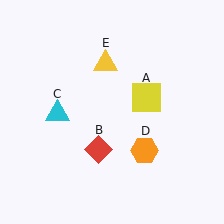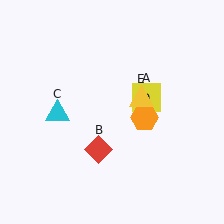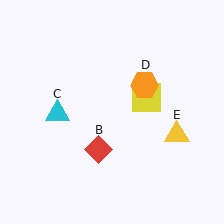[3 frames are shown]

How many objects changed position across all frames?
2 objects changed position: orange hexagon (object D), yellow triangle (object E).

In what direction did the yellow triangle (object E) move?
The yellow triangle (object E) moved down and to the right.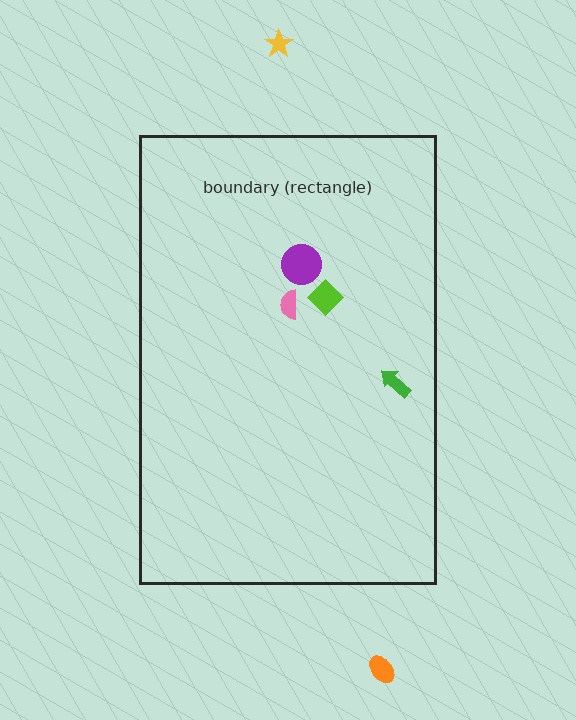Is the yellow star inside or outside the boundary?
Outside.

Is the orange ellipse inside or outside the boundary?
Outside.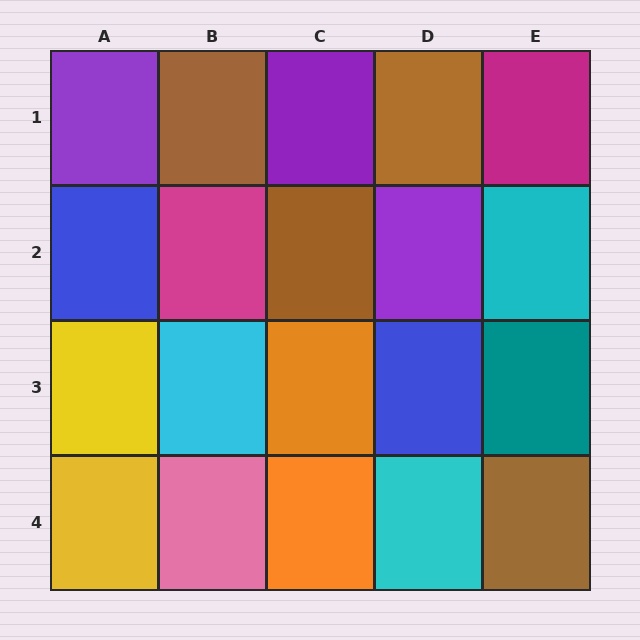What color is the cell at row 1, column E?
Magenta.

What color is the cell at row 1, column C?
Purple.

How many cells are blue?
2 cells are blue.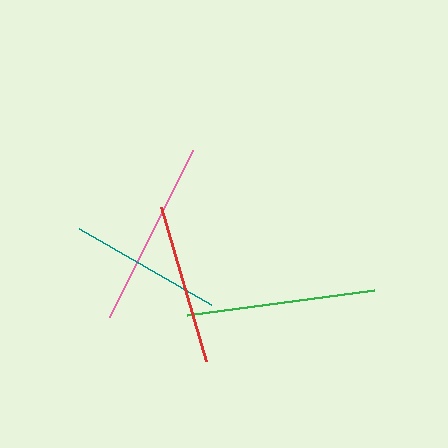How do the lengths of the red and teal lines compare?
The red and teal lines are approximately the same length.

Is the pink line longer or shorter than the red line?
The pink line is longer than the red line.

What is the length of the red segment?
The red segment is approximately 160 pixels long.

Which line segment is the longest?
The green line is the longest at approximately 189 pixels.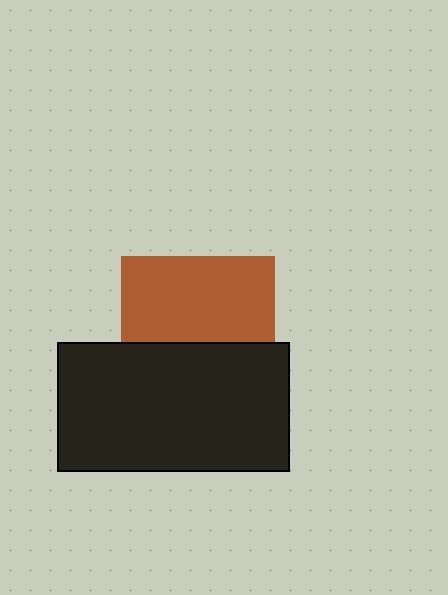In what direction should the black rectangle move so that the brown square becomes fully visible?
The black rectangle should move down. That is the shortest direction to clear the overlap and leave the brown square fully visible.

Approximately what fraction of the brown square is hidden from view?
Roughly 45% of the brown square is hidden behind the black rectangle.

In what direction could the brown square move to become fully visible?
The brown square could move up. That would shift it out from behind the black rectangle entirely.